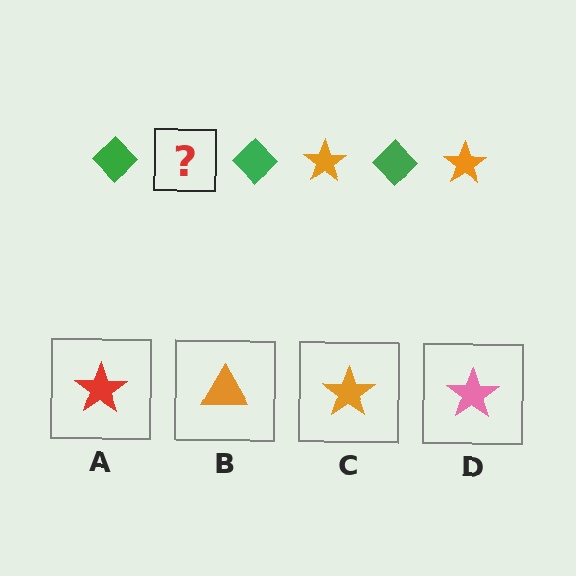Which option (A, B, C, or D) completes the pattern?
C.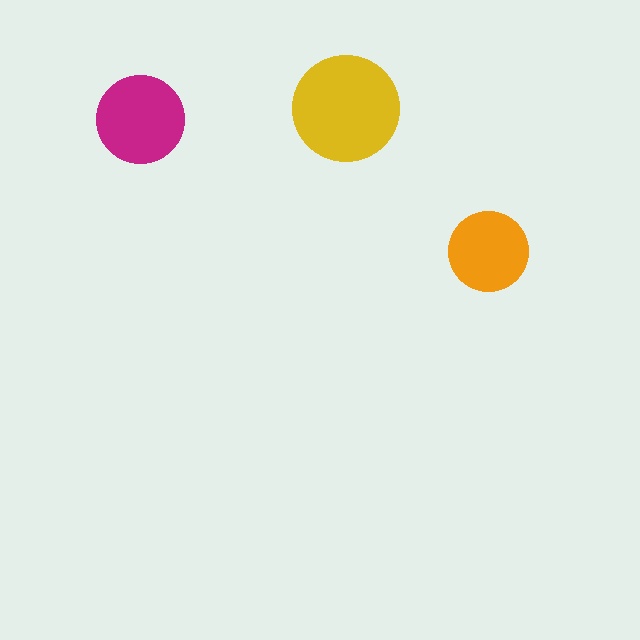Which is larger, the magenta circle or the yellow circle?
The yellow one.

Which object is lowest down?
The orange circle is bottommost.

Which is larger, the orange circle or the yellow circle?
The yellow one.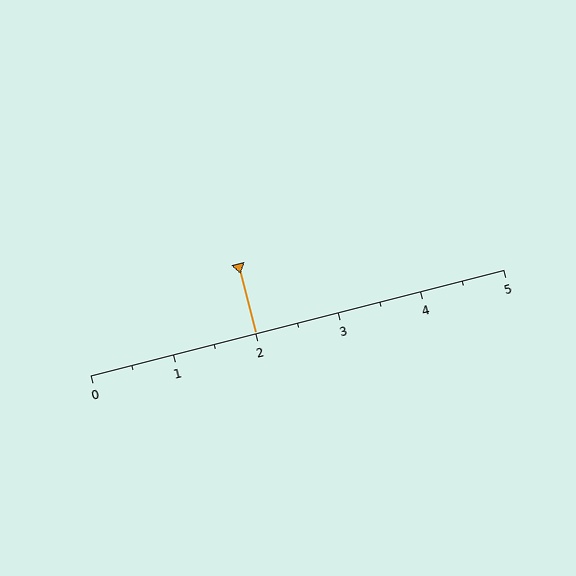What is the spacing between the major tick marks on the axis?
The major ticks are spaced 1 apart.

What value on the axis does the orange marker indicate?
The marker indicates approximately 2.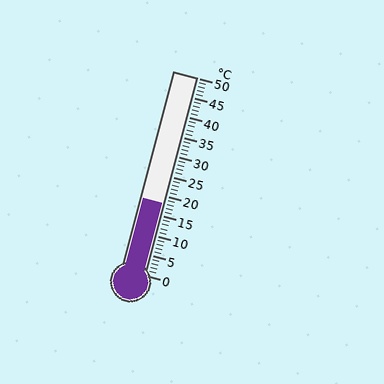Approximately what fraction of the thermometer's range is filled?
The thermometer is filled to approximately 35% of its range.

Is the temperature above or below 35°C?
The temperature is below 35°C.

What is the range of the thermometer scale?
The thermometer scale ranges from 0°C to 50°C.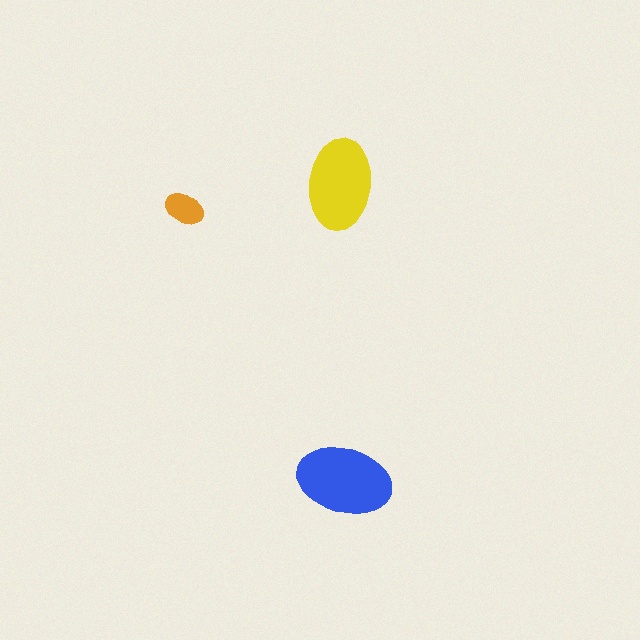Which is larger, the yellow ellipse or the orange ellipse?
The yellow one.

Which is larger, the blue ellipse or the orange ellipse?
The blue one.